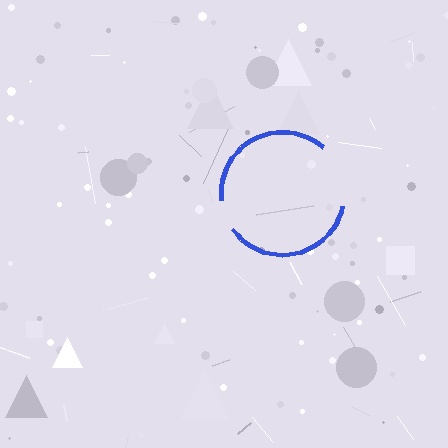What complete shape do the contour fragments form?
The contour fragments form a circle.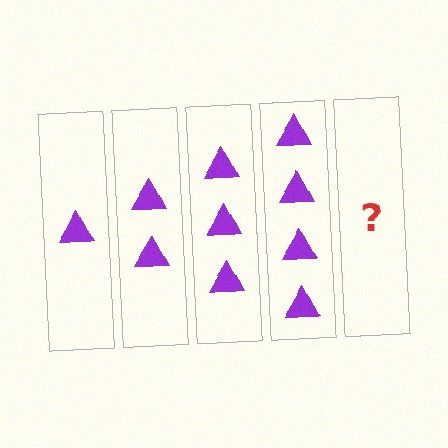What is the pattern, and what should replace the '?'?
The pattern is that each step adds one more triangle. The '?' should be 5 triangles.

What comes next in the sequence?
The next element should be 5 triangles.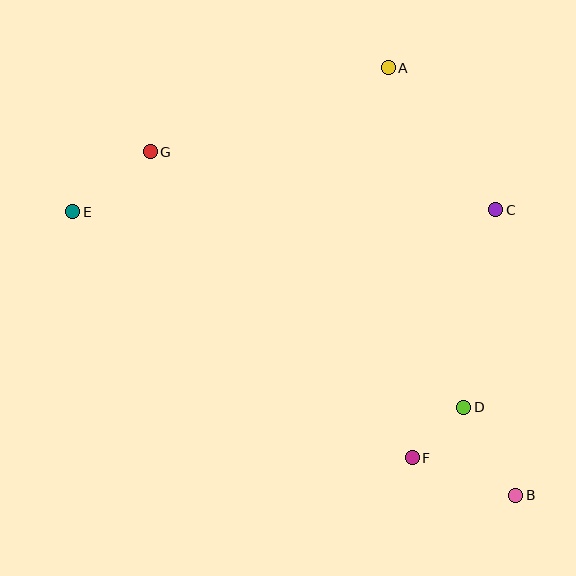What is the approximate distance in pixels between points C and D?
The distance between C and D is approximately 200 pixels.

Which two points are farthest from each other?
Points B and E are farthest from each other.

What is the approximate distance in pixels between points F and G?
The distance between F and G is approximately 403 pixels.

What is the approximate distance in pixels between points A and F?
The distance between A and F is approximately 391 pixels.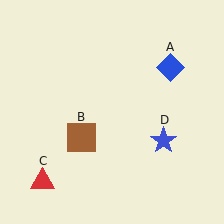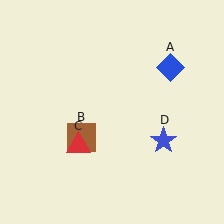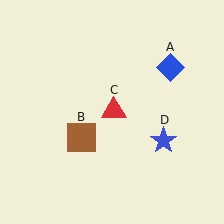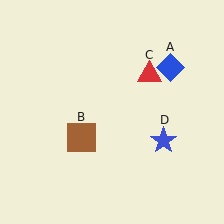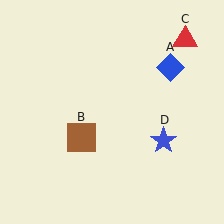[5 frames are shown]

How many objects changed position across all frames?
1 object changed position: red triangle (object C).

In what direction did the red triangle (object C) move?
The red triangle (object C) moved up and to the right.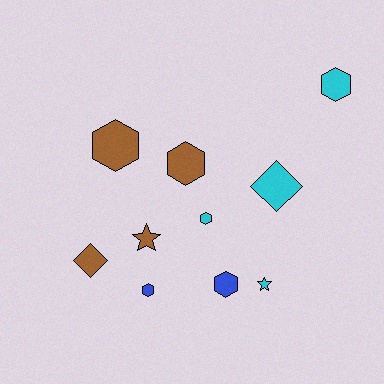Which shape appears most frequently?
Hexagon, with 6 objects.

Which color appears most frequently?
Cyan, with 4 objects.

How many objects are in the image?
There are 10 objects.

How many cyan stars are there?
There is 1 cyan star.